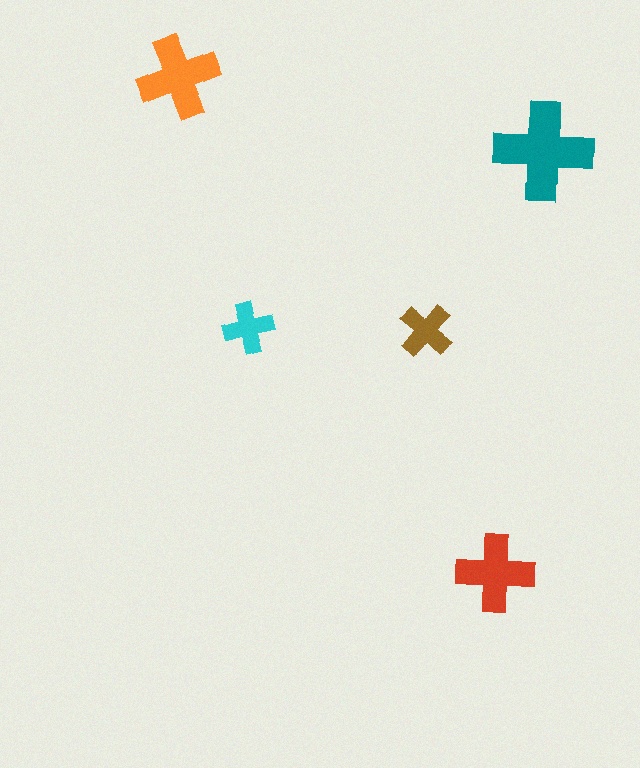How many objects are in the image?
There are 5 objects in the image.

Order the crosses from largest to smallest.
the teal one, the orange one, the red one, the brown one, the cyan one.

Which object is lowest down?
The red cross is bottommost.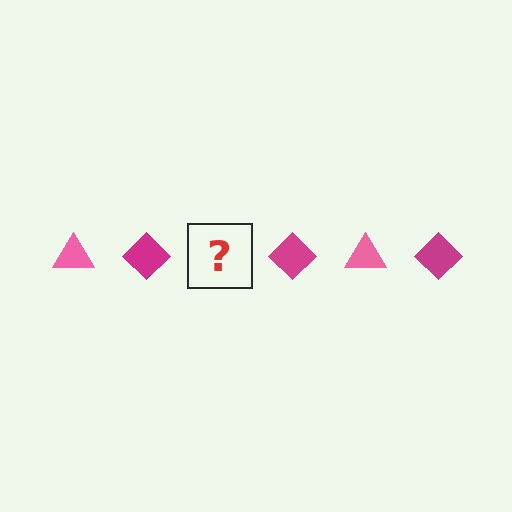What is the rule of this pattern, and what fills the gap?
The rule is that the pattern alternates between pink triangle and magenta diamond. The gap should be filled with a pink triangle.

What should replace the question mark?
The question mark should be replaced with a pink triangle.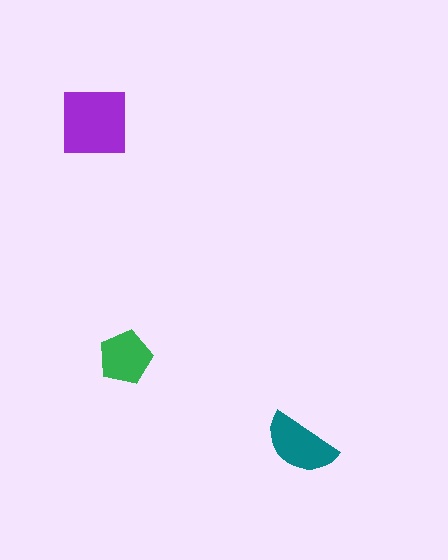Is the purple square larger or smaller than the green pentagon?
Larger.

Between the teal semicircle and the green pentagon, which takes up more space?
The teal semicircle.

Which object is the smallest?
The green pentagon.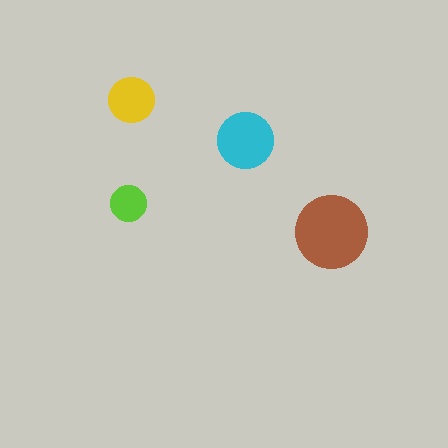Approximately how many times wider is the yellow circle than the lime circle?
About 1.5 times wider.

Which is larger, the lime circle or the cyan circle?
The cyan one.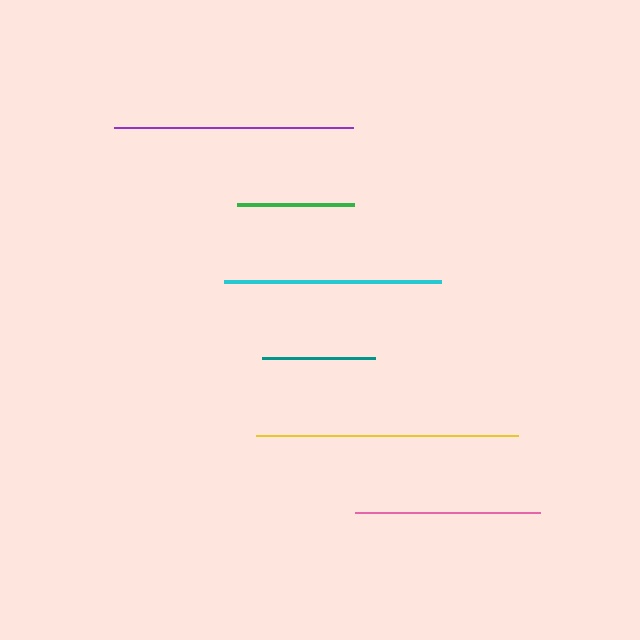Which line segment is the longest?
The yellow line is the longest at approximately 262 pixels.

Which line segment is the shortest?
The teal line is the shortest at approximately 113 pixels.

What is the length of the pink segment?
The pink segment is approximately 185 pixels long.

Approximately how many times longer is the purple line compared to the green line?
The purple line is approximately 2.0 times the length of the green line.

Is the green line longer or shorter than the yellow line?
The yellow line is longer than the green line.